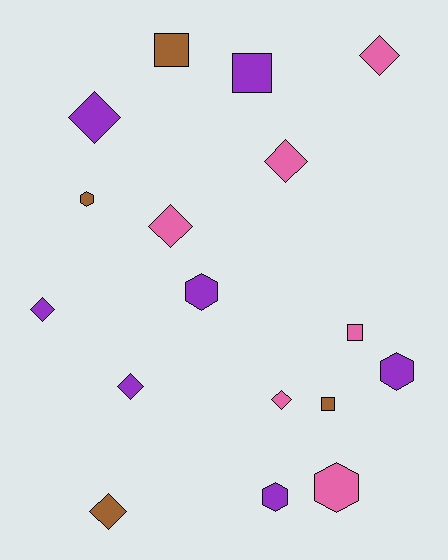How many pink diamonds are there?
There are 4 pink diamonds.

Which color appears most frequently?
Purple, with 7 objects.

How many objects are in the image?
There are 17 objects.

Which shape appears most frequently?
Diamond, with 8 objects.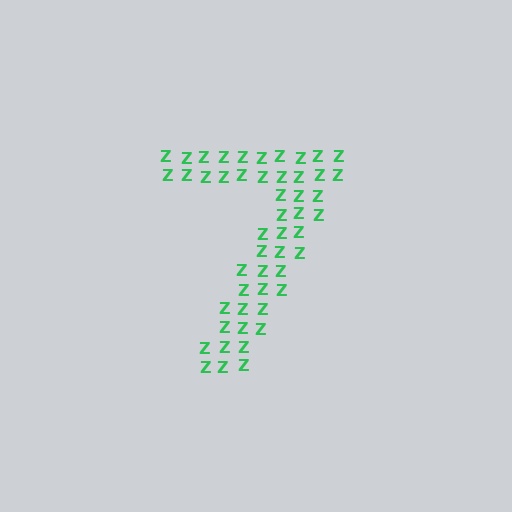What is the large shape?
The large shape is the digit 7.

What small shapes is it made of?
It is made of small letter Z's.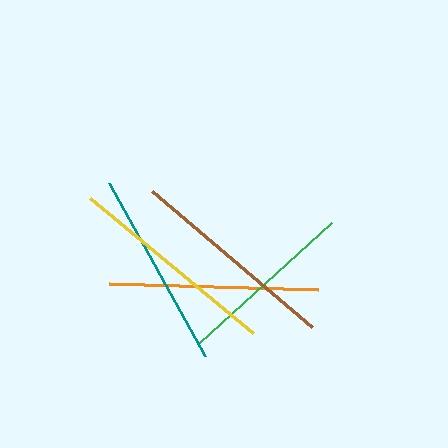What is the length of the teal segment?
The teal segment is approximately 198 pixels long.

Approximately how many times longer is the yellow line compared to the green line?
The yellow line is approximately 1.2 times the length of the green line.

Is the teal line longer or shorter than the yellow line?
The yellow line is longer than the teal line.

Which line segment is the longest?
The yellow line is the longest at approximately 212 pixels.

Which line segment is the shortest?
The green line is the shortest at approximately 180 pixels.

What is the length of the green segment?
The green segment is approximately 180 pixels long.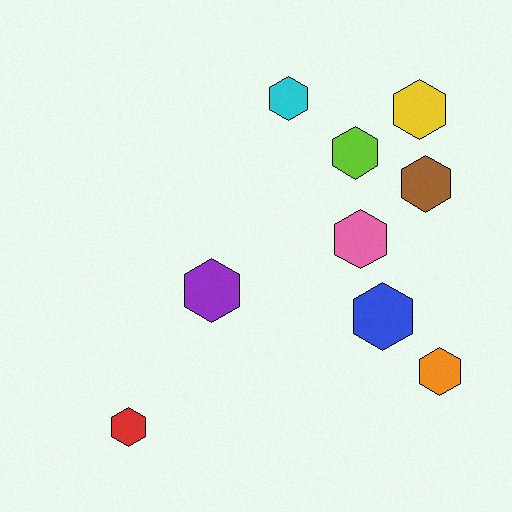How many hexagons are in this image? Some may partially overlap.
There are 9 hexagons.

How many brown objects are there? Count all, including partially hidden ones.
There is 1 brown object.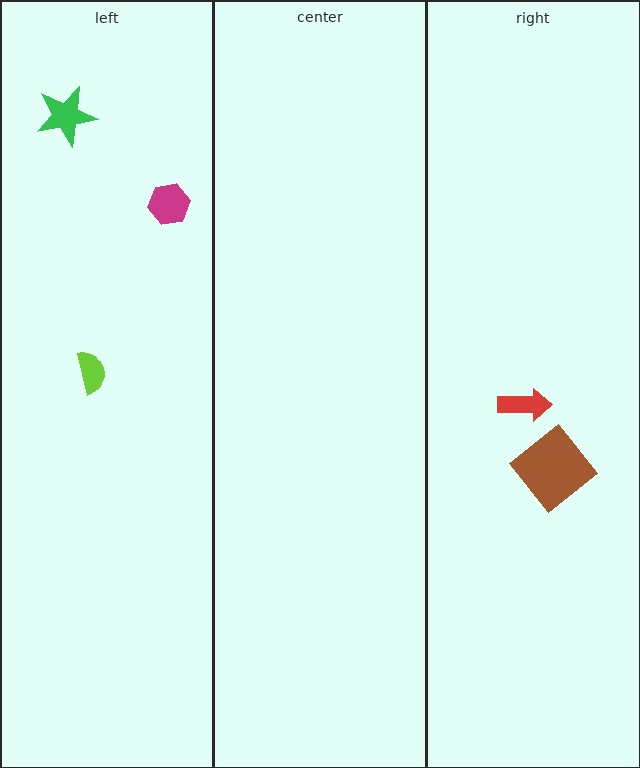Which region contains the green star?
The left region.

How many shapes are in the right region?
2.